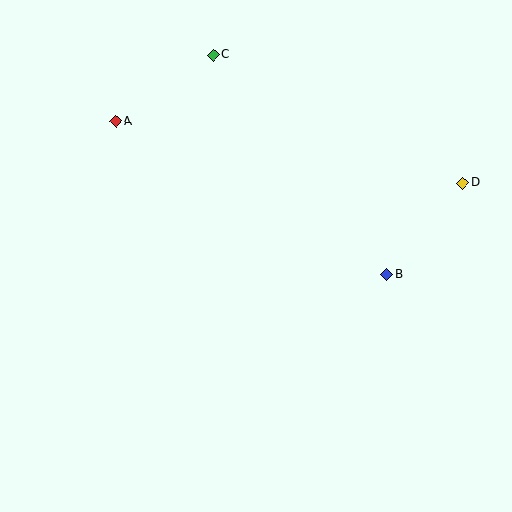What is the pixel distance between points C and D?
The distance between C and D is 281 pixels.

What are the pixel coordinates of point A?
Point A is at (116, 121).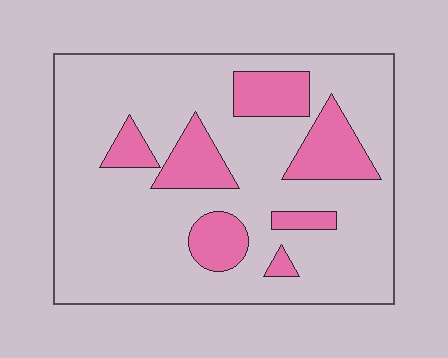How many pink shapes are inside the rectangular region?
7.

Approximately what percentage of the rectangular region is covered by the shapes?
Approximately 20%.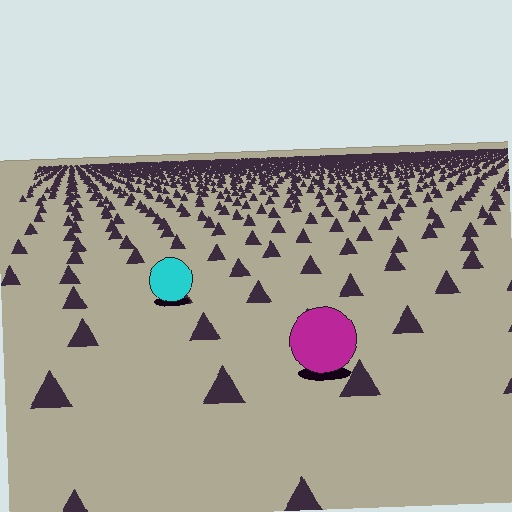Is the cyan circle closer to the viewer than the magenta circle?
No. The magenta circle is closer — you can tell from the texture gradient: the ground texture is coarser near it.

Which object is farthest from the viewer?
The cyan circle is farthest from the viewer. It appears smaller and the ground texture around it is denser.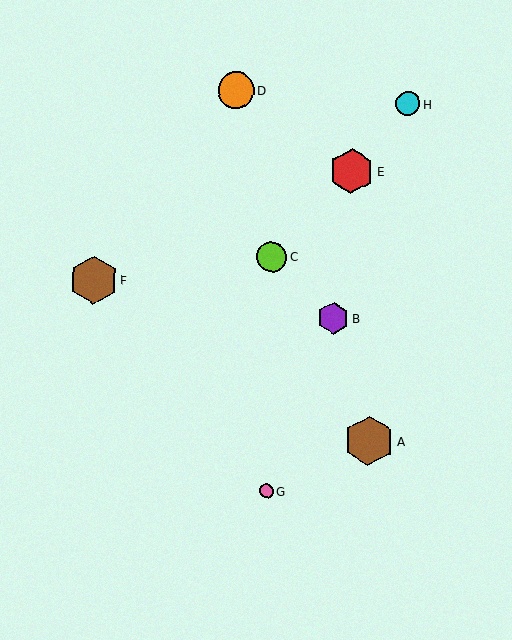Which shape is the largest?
The brown hexagon (labeled A) is the largest.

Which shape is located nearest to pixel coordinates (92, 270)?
The brown hexagon (labeled F) at (94, 280) is nearest to that location.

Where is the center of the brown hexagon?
The center of the brown hexagon is at (94, 280).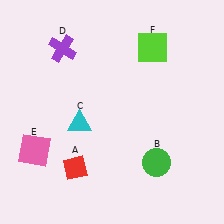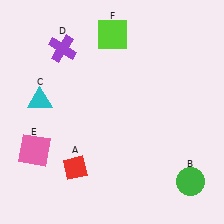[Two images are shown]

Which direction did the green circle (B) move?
The green circle (B) moved right.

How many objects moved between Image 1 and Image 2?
3 objects moved between the two images.